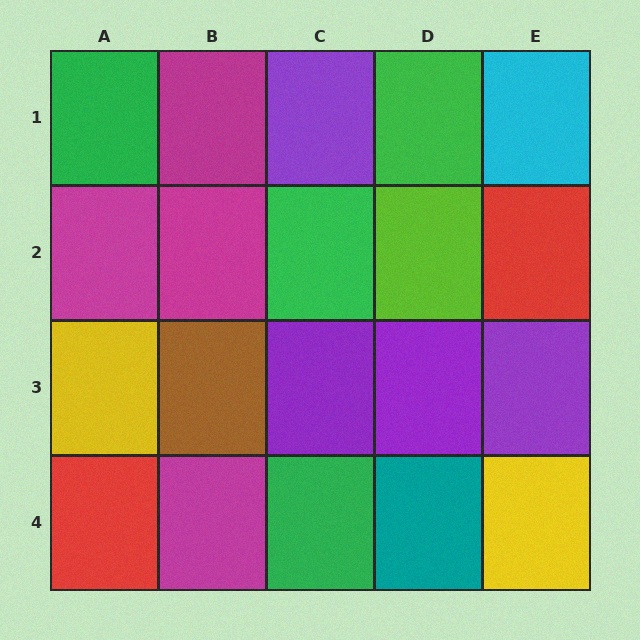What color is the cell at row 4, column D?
Teal.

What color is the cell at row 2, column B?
Magenta.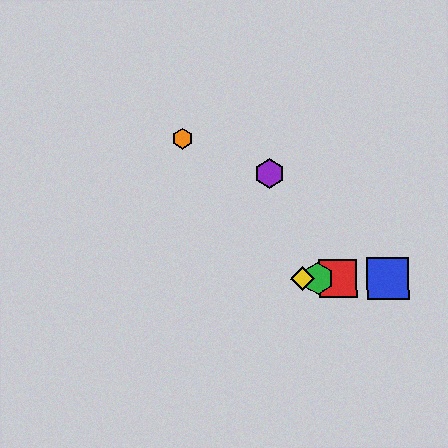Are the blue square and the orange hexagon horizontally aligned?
No, the blue square is at y≈278 and the orange hexagon is at y≈139.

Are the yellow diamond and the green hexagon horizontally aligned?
Yes, both are at y≈279.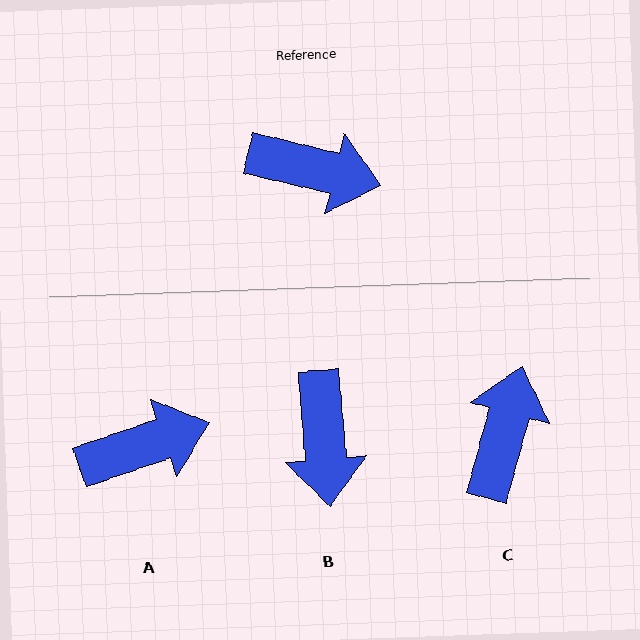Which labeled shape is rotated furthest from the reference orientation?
C, about 88 degrees away.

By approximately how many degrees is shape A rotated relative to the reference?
Approximately 32 degrees counter-clockwise.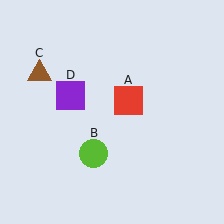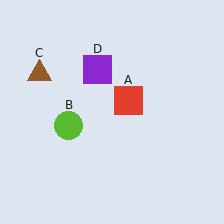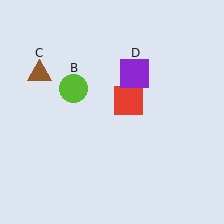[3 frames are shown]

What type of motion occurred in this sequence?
The lime circle (object B), purple square (object D) rotated clockwise around the center of the scene.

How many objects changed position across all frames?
2 objects changed position: lime circle (object B), purple square (object D).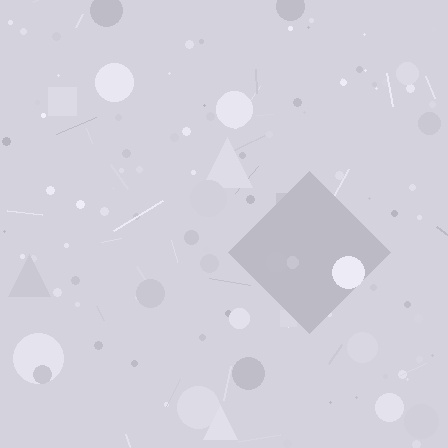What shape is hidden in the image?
A diamond is hidden in the image.